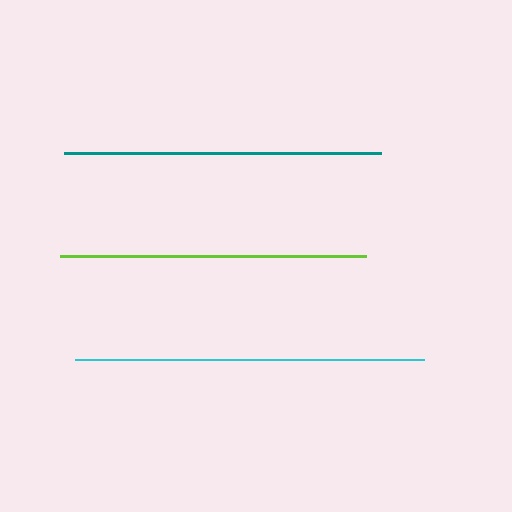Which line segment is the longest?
The cyan line is the longest at approximately 349 pixels.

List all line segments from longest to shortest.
From longest to shortest: cyan, teal, lime.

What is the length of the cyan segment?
The cyan segment is approximately 349 pixels long.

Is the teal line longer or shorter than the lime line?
The teal line is longer than the lime line.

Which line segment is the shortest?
The lime line is the shortest at approximately 306 pixels.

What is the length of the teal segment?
The teal segment is approximately 317 pixels long.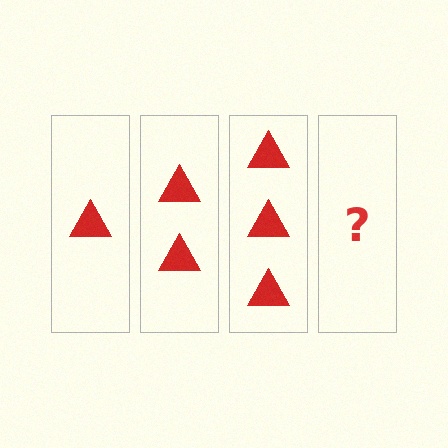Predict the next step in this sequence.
The next step is 4 triangles.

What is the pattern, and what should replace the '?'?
The pattern is that each step adds one more triangle. The '?' should be 4 triangles.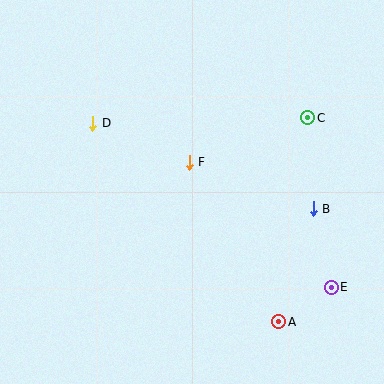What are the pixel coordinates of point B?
Point B is at (313, 209).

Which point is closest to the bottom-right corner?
Point E is closest to the bottom-right corner.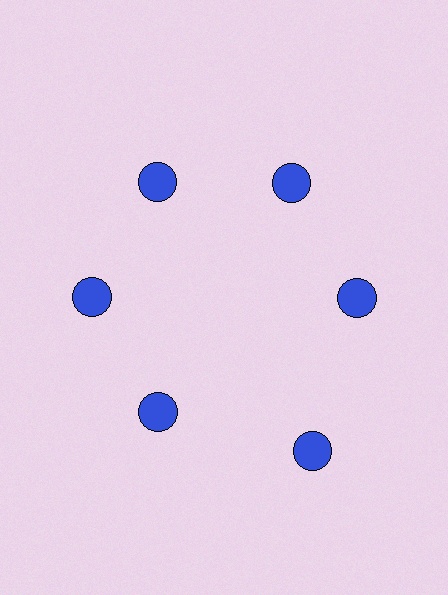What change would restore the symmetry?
The symmetry would be restored by moving it inward, back onto the ring so that all 6 circles sit at equal angles and equal distance from the center.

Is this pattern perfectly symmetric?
No. The 6 blue circles are arranged in a ring, but one element near the 5 o'clock position is pushed outward from the center, breaking the 6-fold rotational symmetry.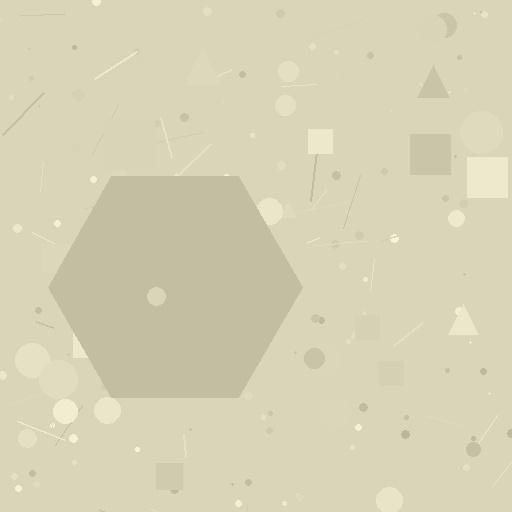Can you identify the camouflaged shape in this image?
The camouflaged shape is a hexagon.